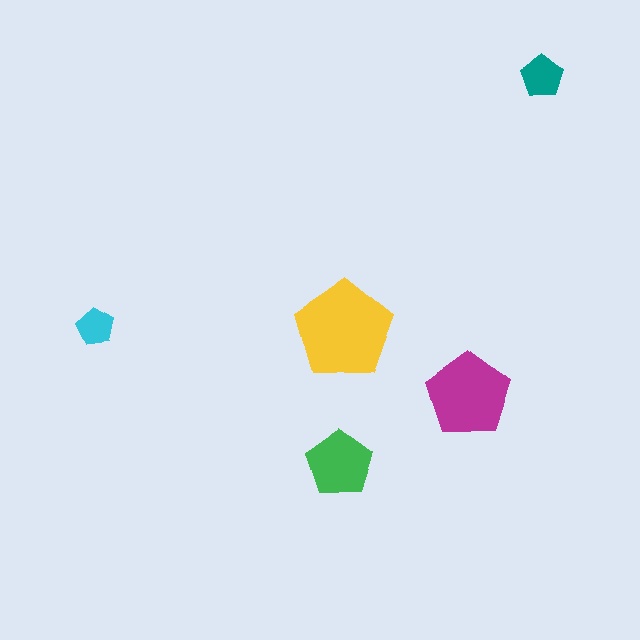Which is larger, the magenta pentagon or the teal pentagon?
The magenta one.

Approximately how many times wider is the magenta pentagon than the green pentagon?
About 1.5 times wider.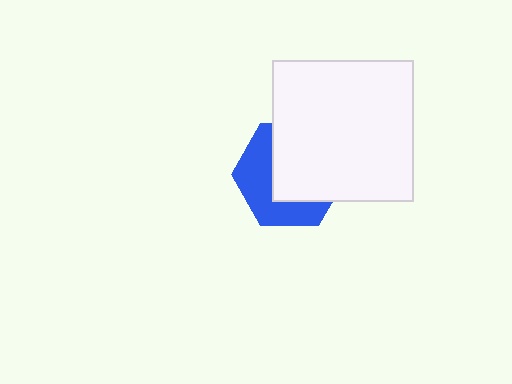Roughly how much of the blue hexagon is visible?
A small part of it is visible (roughly 44%).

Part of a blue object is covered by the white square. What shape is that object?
It is a hexagon.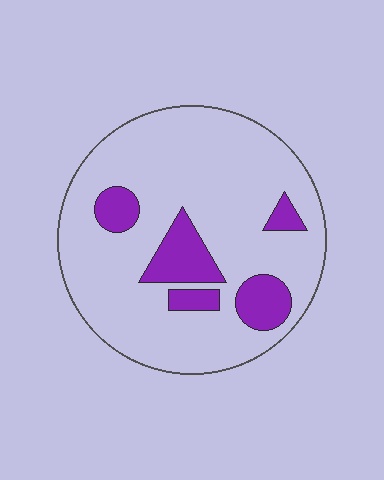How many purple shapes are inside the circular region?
5.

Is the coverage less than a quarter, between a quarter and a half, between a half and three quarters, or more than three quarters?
Less than a quarter.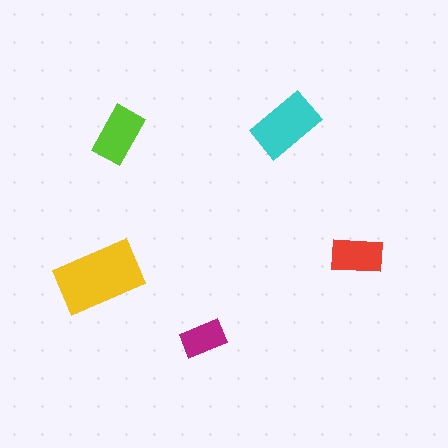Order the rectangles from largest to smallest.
the yellow one, the cyan one, the lime one, the red one, the magenta one.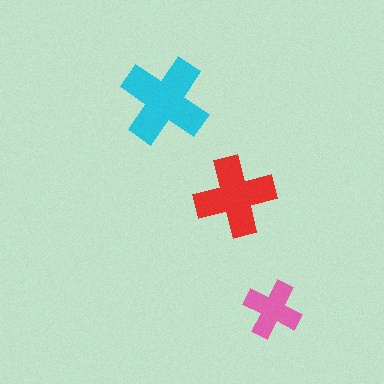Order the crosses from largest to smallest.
the cyan one, the red one, the pink one.